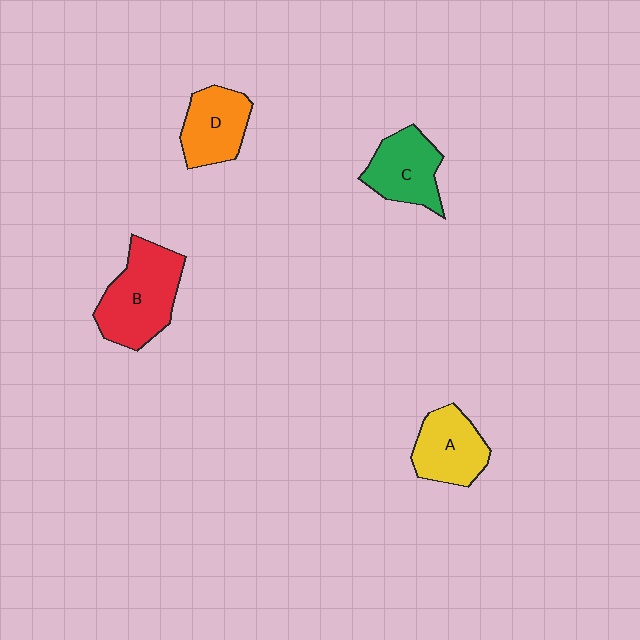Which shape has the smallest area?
Shape D (orange).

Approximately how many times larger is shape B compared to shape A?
Approximately 1.4 times.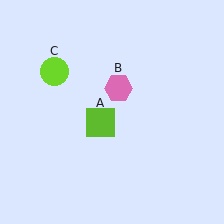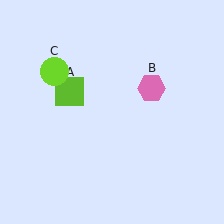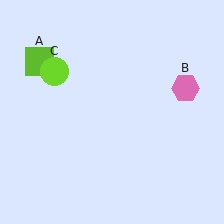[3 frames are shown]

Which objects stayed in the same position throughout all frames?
Lime circle (object C) remained stationary.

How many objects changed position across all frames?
2 objects changed position: lime square (object A), pink hexagon (object B).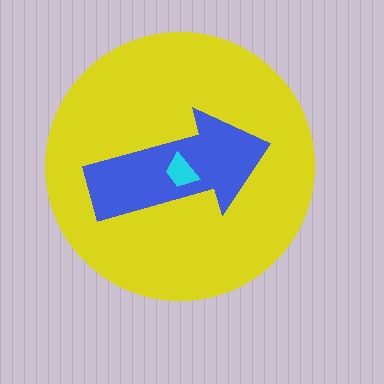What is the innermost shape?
The cyan trapezoid.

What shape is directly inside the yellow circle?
The blue arrow.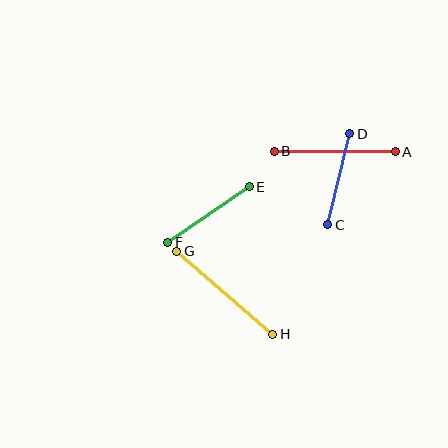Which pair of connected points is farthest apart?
Points G and H are farthest apart.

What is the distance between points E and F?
The distance is approximately 99 pixels.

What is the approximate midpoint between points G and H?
The midpoint is at approximately (225, 293) pixels.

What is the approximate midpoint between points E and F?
The midpoint is at approximately (208, 214) pixels.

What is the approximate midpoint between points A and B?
The midpoint is at approximately (335, 151) pixels.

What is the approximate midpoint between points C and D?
The midpoint is at approximately (339, 179) pixels.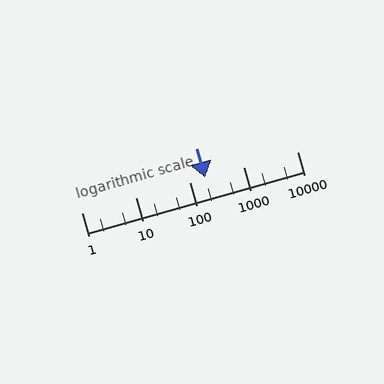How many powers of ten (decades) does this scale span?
The scale spans 4 decades, from 1 to 10000.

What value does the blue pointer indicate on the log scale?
The pointer indicates approximately 200.